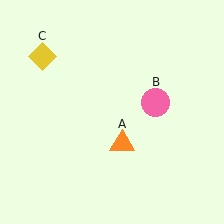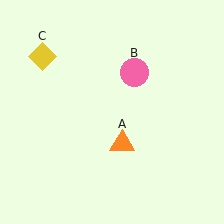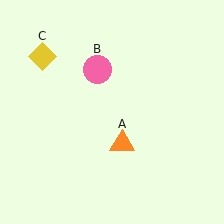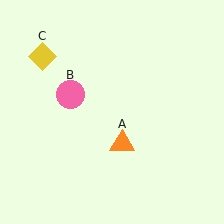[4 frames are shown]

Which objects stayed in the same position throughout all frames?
Orange triangle (object A) and yellow diamond (object C) remained stationary.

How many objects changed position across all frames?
1 object changed position: pink circle (object B).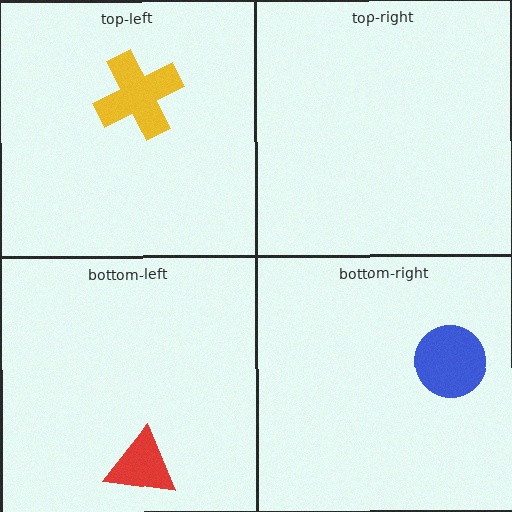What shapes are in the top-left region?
The yellow cross.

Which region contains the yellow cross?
The top-left region.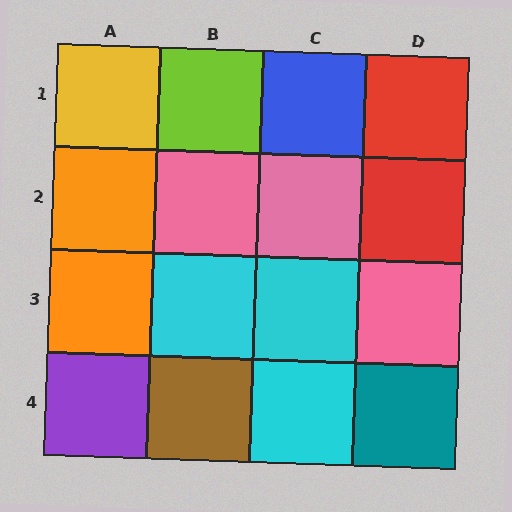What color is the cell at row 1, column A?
Yellow.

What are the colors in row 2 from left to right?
Orange, pink, pink, red.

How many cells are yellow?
1 cell is yellow.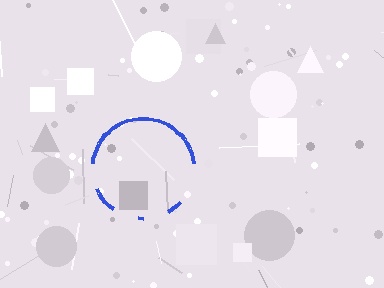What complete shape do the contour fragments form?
The contour fragments form a circle.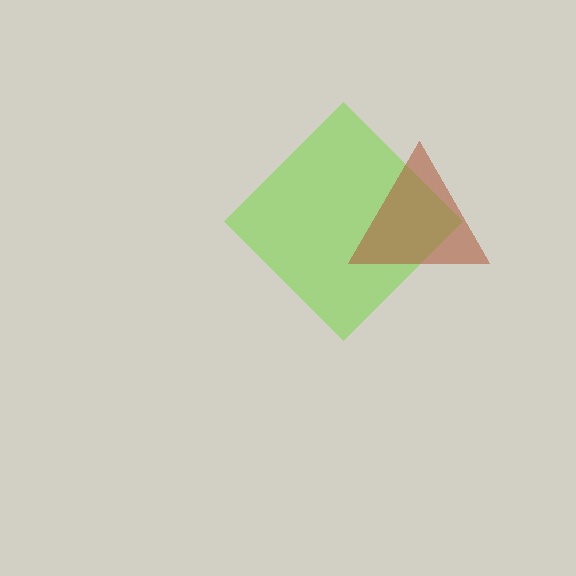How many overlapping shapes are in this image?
There are 2 overlapping shapes in the image.